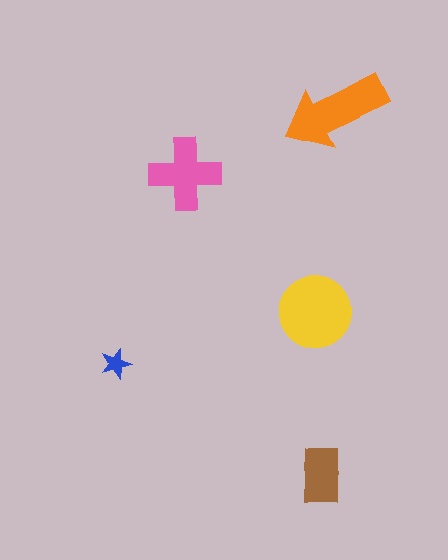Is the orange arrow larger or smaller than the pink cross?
Larger.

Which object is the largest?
The yellow circle.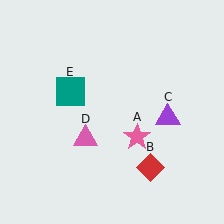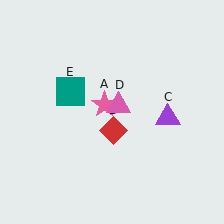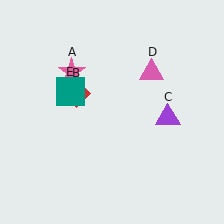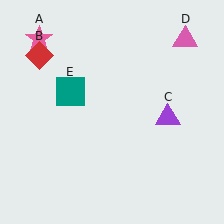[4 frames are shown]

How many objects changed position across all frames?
3 objects changed position: pink star (object A), red diamond (object B), pink triangle (object D).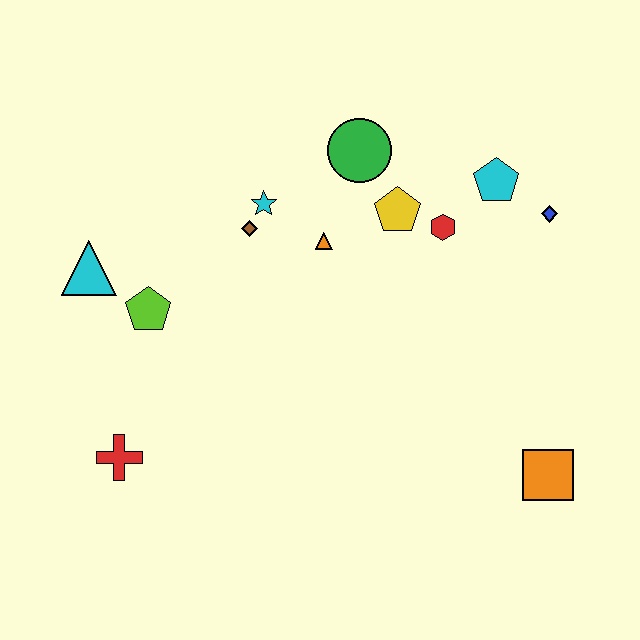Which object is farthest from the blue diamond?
The red cross is farthest from the blue diamond.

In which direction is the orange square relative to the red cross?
The orange square is to the right of the red cross.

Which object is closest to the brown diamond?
The cyan star is closest to the brown diamond.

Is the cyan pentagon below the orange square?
No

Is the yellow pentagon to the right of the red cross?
Yes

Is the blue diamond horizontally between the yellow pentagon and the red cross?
No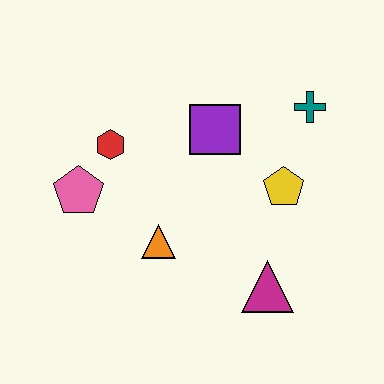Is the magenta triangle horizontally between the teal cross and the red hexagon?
Yes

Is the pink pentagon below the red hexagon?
Yes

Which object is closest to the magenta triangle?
The yellow pentagon is closest to the magenta triangle.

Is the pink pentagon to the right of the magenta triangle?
No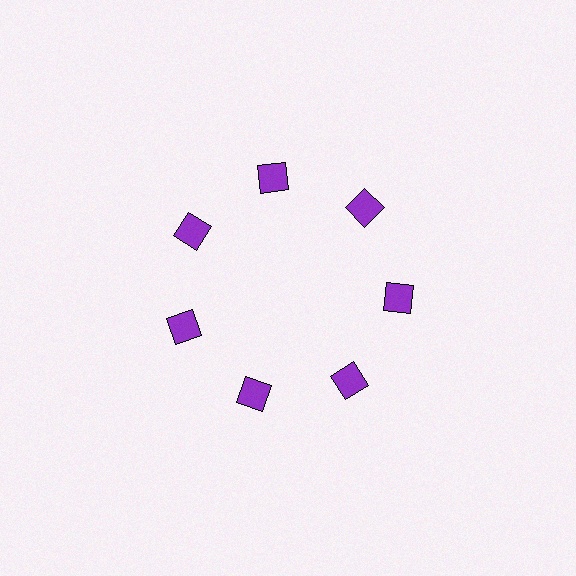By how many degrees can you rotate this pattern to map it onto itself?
The pattern maps onto itself every 51 degrees of rotation.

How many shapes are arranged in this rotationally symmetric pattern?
There are 7 shapes, arranged in 7 groups of 1.